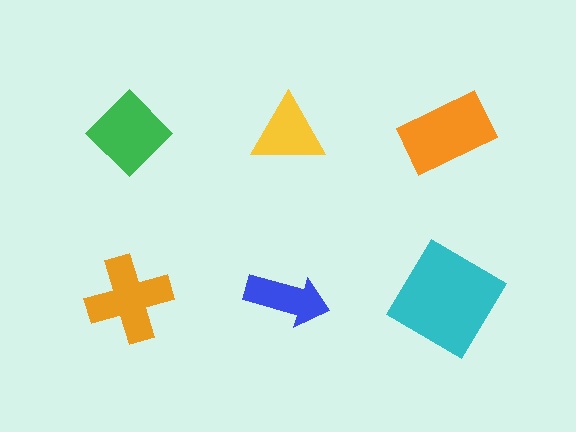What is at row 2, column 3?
A cyan diamond.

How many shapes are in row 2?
3 shapes.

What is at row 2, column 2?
A blue arrow.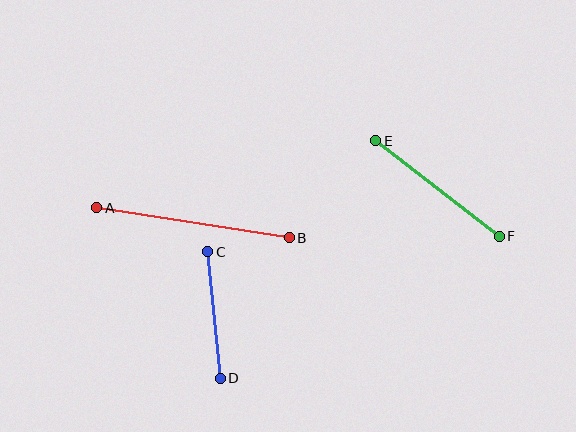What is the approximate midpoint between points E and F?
The midpoint is at approximately (438, 188) pixels.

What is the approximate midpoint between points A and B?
The midpoint is at approximately (193, 223) pixels.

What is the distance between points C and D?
The distance is approximately 127 pixels.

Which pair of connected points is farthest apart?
Points A and B are farthest apart.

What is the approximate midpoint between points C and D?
The midpoint is at approximately (214, 315) pixels.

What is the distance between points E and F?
The distance is approximately 156 pixels.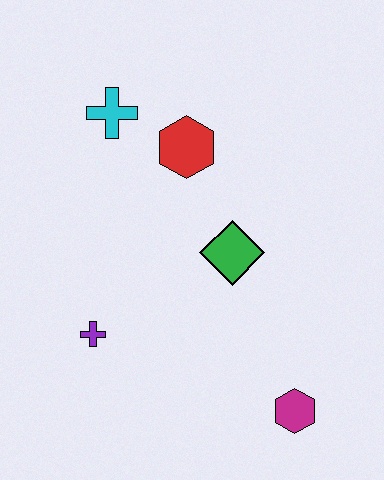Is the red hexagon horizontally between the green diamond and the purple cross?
Yes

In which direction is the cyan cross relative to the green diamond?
The cyan cross is above the green diamond.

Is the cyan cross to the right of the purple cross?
Yes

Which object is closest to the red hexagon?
The cyan cross is closest to the red hexagon.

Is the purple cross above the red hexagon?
No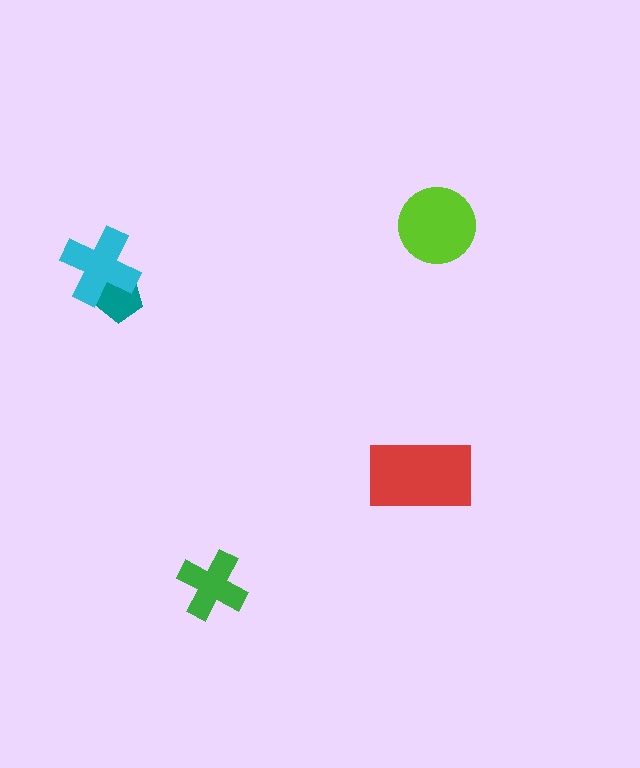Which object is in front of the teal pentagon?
The cyan cross is in front of the teal pentagon.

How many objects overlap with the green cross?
0 objects overlap with the green cross.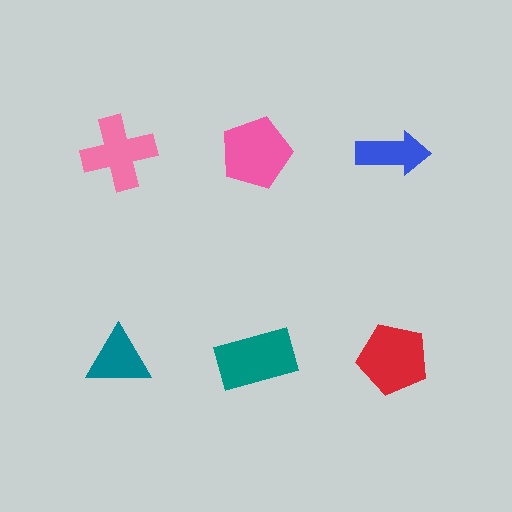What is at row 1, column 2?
A pink pentagon.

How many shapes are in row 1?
3 shapes.